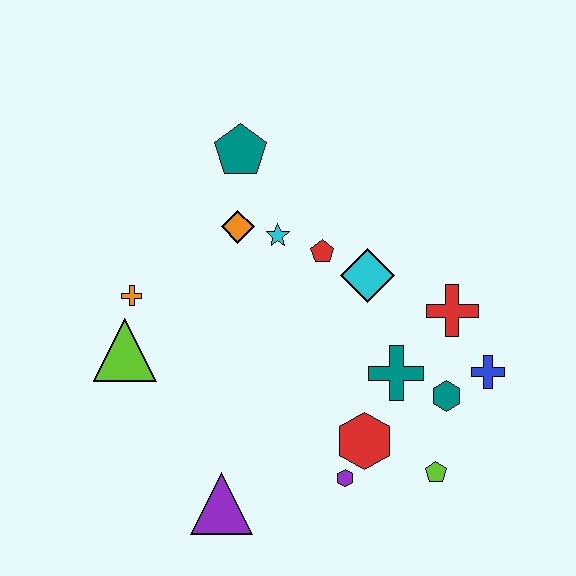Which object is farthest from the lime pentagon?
The teal pentagon is farthest from the lime pentagon.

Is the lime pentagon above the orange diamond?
No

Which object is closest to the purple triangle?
The purple hexagon is closest to the purple triangle.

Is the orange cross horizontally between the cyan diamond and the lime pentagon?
No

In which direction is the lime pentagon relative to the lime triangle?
The lime pentagon is to the right of the lime triangle.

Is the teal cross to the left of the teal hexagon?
Yes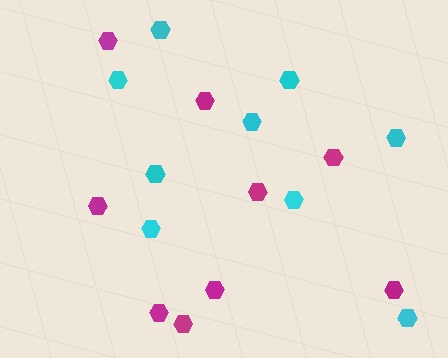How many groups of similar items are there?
There are 2 groups: one group of magenta hexagons (9) and one group of cyan hexagons (9).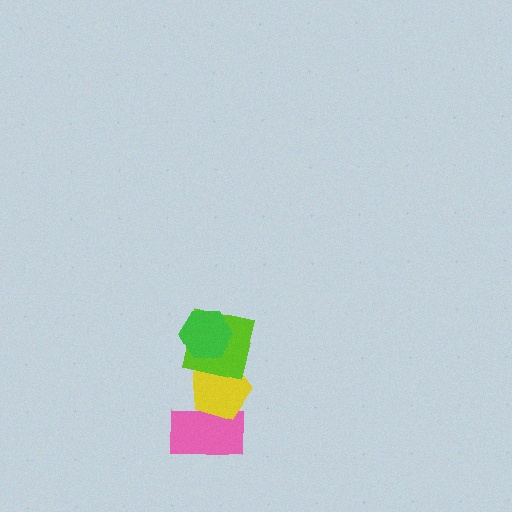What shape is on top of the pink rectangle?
The yellow pentagon is on top of the pink rectangle.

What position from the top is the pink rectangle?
The pink rectangle is 4th from the top.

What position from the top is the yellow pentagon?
The yellow pentagon is 3rd from the top.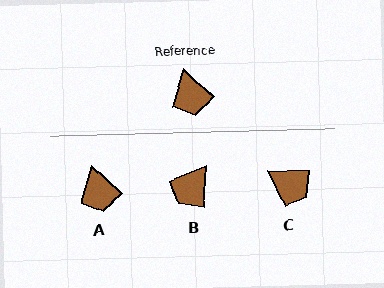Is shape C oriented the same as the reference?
No, it is off by about 43 degrees.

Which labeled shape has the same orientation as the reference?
A.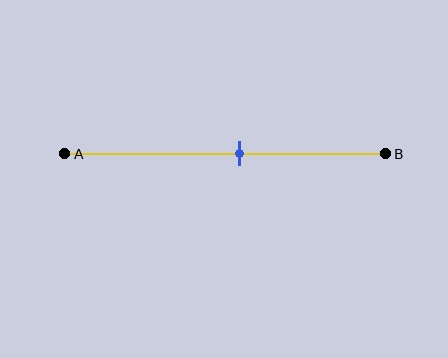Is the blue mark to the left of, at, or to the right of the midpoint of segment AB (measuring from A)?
The blue mark is to the right of the midpoint of segment AB.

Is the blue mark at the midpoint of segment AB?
No, the mark is at about 55% from A, not at the 50% midpoint.